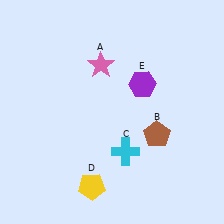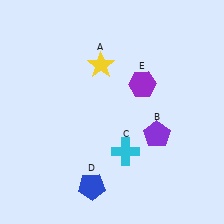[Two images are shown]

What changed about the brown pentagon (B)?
In Image 1, B is brown. In Image 2, it changed to purple.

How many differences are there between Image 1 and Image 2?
There are 3 differences between the two images.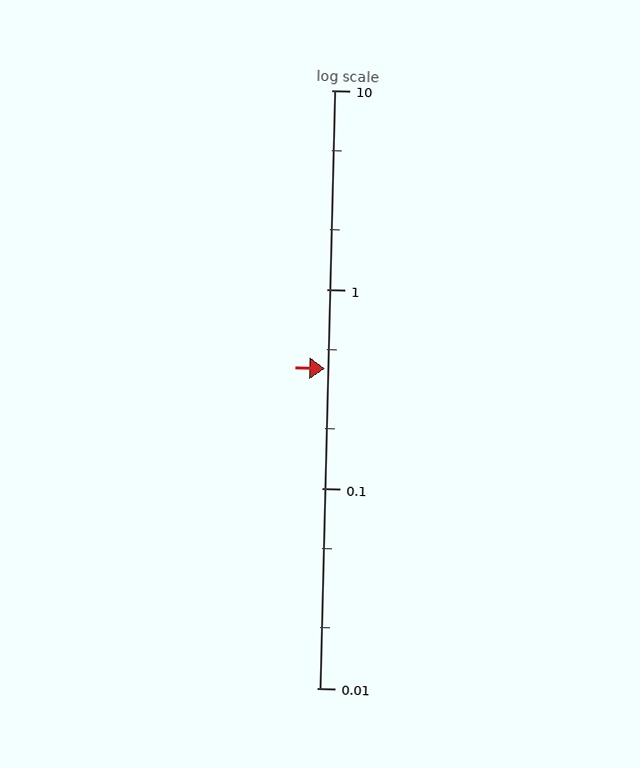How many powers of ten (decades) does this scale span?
The scale spans 3 decades, from 0.01 to 10.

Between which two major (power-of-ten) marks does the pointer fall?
The pointer is between 0.1 and 1.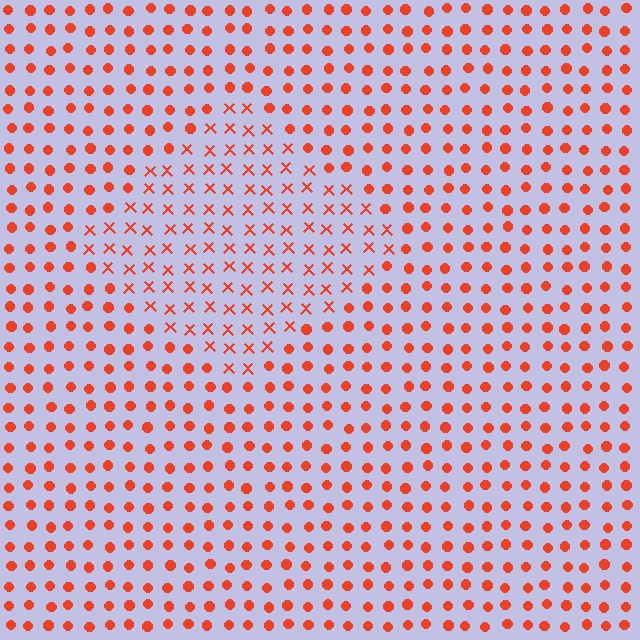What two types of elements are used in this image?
The image uses X marks inside the diamond region and circles outside it.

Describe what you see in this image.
The image is filled with small red elements arranged in a uniform grid. A diamond-shaped region contains X marks, while the surrounding area contains circles. The boundary is defined purely by the change in element shape.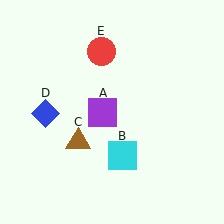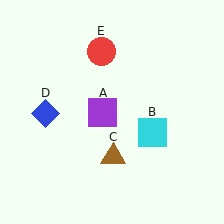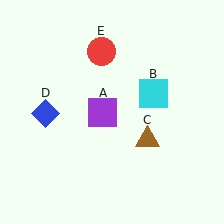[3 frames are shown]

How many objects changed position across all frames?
2 objects changed position: cyan square (object B), brown triangle (object C).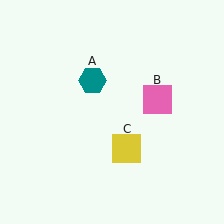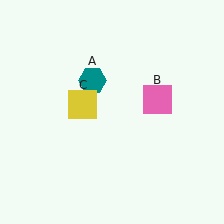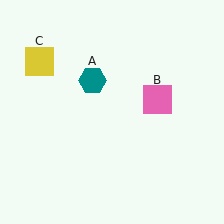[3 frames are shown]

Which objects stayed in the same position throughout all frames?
Teal hexagon (object A) and pink square (object B) remained stationary.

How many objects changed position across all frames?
1 object changed position: yellow square (object C).